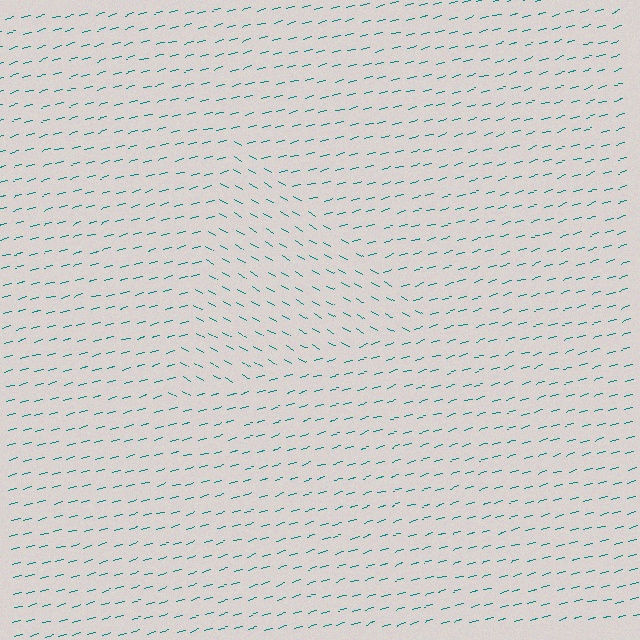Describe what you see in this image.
The image is filled with small teal line segments. A triangle region in the image has lines oriented differently from the surrounding lines, creating a visible texture boundary.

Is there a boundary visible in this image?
Yes, there is a texture boundary formed by a change in line orientation.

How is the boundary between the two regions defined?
The boundary is defined purely by a change in line orientation (approximately 45 degrees difference). All lines are the same color and thickness.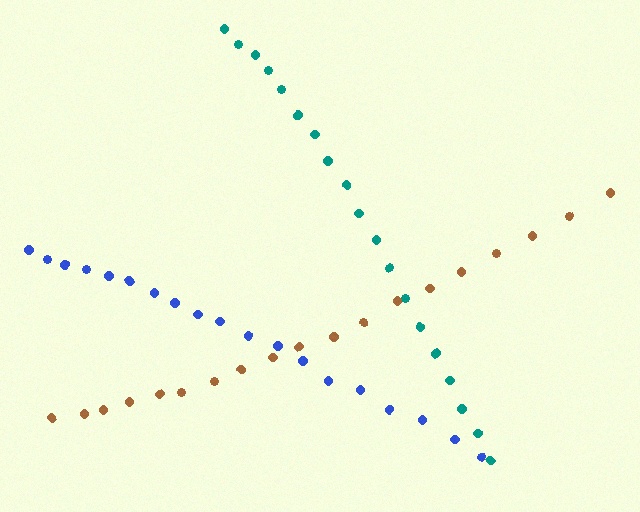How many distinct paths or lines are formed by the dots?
There are 3 distinct paths.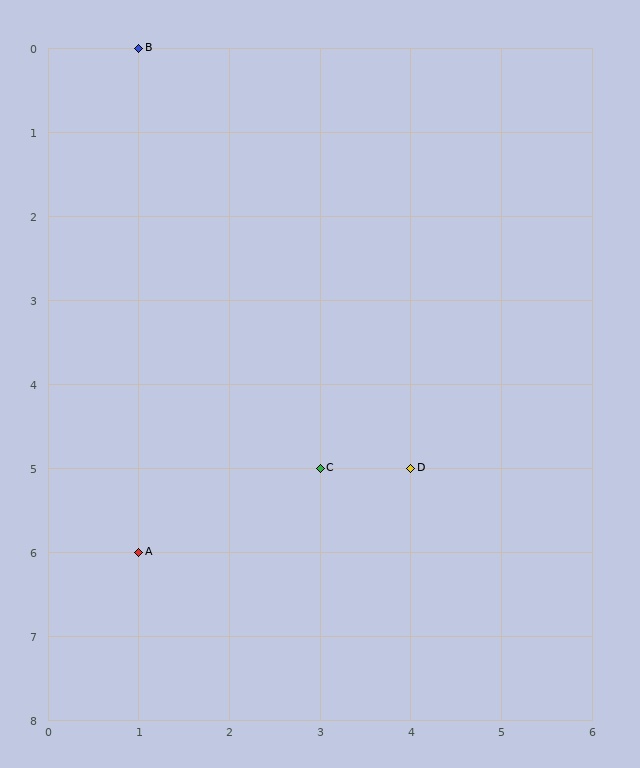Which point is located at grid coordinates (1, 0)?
Point B is at (1, 0).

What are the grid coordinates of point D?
Point D is at grid coordinates (4, 5).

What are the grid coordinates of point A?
Point A is at grid coordinates (1, 6).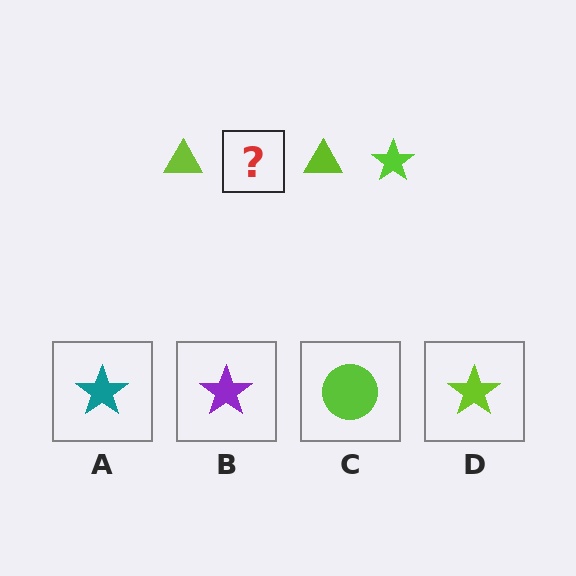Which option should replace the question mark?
Option D.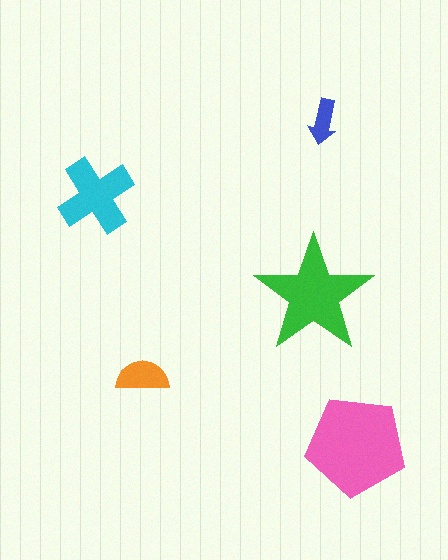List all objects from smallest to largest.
The blue arrow, the orange semicircle, the cyan cross, the green star, the pink pentagon.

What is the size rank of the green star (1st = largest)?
2nd.